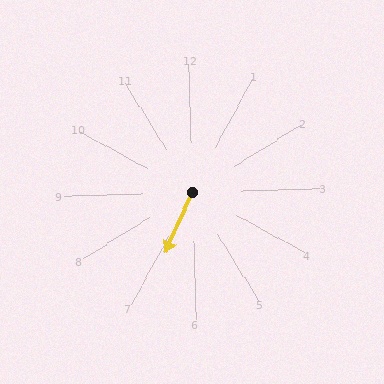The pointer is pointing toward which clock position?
Roughly 7 o'clock.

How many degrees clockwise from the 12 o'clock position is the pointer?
Approximately 206 degrees.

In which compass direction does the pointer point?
Southwest.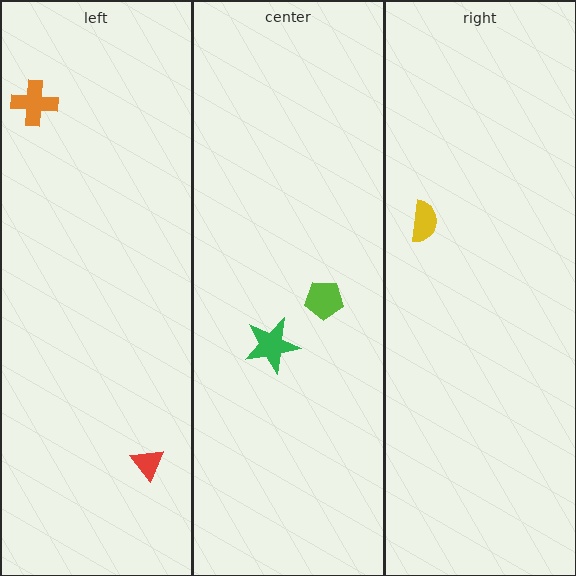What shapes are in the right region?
The yellow semicircle.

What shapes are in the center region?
The green star, the lime pentagon.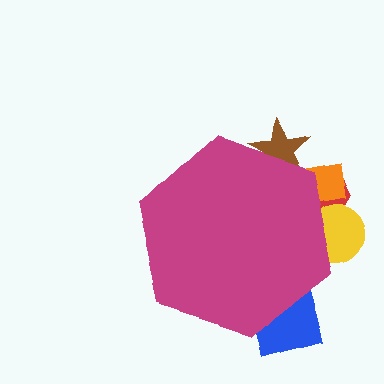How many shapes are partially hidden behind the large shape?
5 shapes are partially hidden.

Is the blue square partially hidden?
Yes, the blue square is partially hidden behind the magenta hexagon.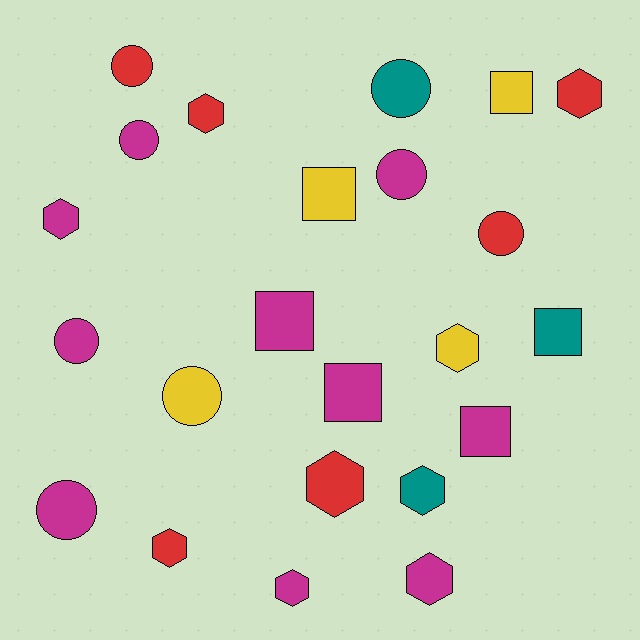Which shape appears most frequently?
Hexagon, with 9 objects.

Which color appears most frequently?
Magenta, with 10 objects.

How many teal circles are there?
There is 1 teal circle.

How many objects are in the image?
There are 23 objects.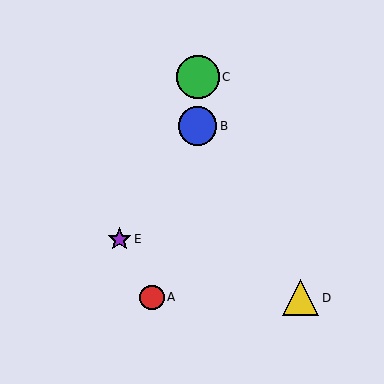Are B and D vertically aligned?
No, B is at x≈198 and D is at x≈301.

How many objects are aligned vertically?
2 objects (B, C) are aligned vertically.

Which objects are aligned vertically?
Objects B, C are aligned vertically.